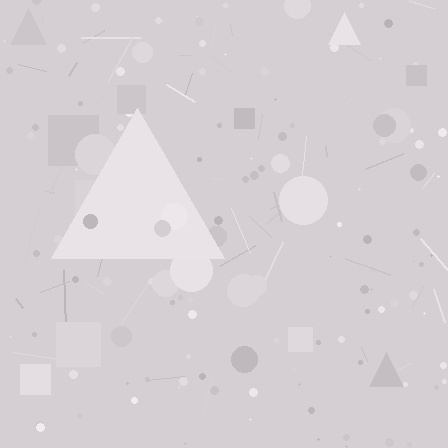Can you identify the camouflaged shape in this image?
The camouflaged shape is a triangle.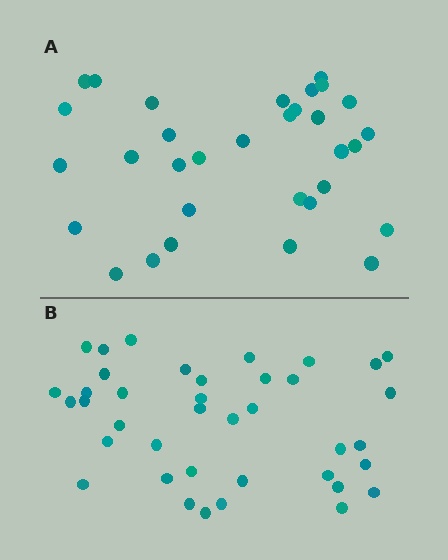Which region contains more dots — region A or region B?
Region B (the bottom region) has more dots.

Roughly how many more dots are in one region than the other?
Region B has roughly 8 or so more dots than region A.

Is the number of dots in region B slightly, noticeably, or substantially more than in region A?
Region B has only slightly more — the two regions are fairly close. The ratio is roughly 1.2 to 1.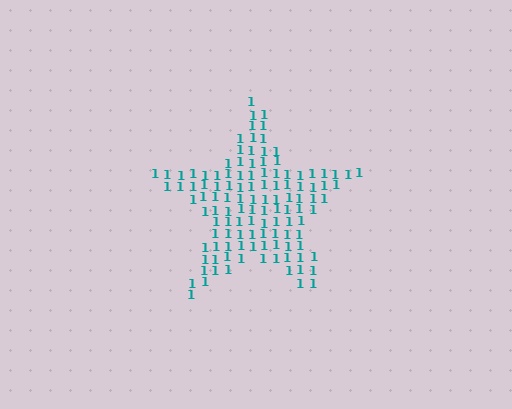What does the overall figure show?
The overall figure shows a star.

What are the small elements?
The small elements are digit 1's.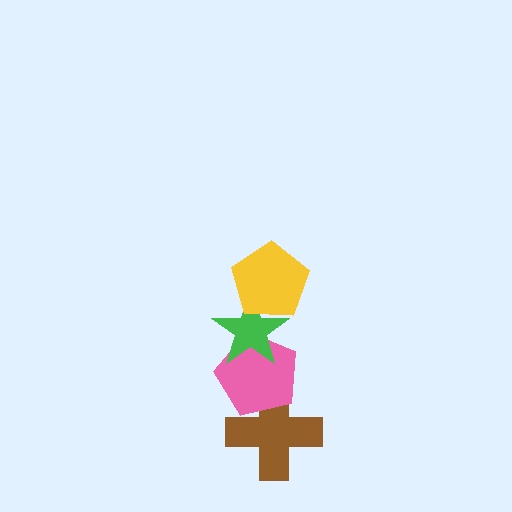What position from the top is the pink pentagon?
The pink pentagon is 3rd from the top.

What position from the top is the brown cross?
The brown cross is 4th from the top.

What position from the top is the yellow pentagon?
The yellow pentagon is 1st from the top.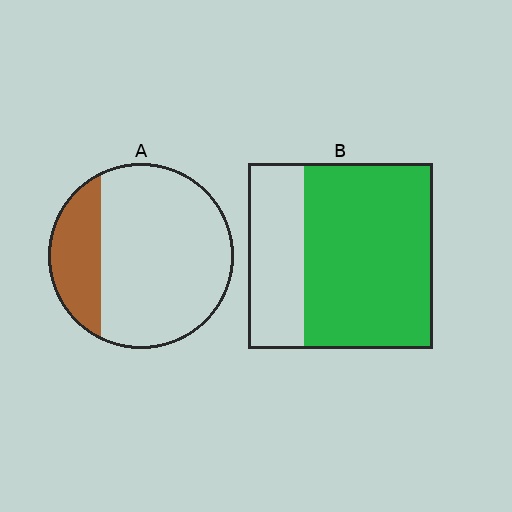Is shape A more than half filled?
No.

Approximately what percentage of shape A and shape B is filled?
A is approximately 25% and B is approximately 70%.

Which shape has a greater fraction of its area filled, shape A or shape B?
Shape B.